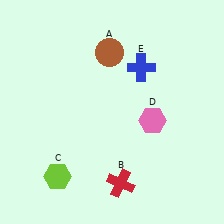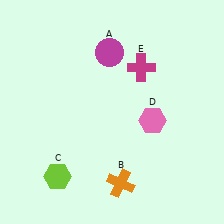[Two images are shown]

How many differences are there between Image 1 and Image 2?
There are 3 differences between the two images.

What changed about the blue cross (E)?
In Image 1, E is blue. In Image 2, it changed to magenta.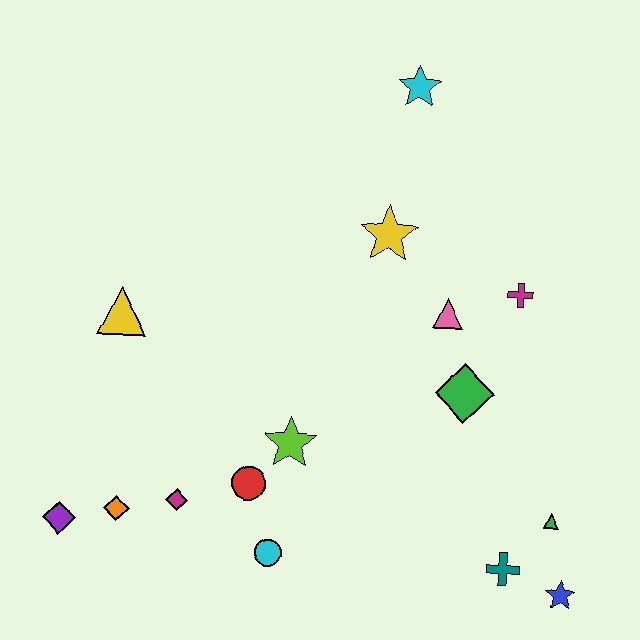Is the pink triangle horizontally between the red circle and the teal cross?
Yes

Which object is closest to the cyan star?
The yellow star is closest to the cyan star.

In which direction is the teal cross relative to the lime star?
The teal cross is to the right of the lime star.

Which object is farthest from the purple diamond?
The cyan star is farthest from the purple diamond.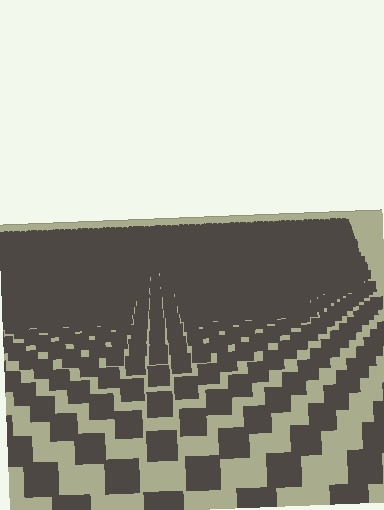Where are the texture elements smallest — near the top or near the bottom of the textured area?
Near the top.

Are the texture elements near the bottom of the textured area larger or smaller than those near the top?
Larger. Near the bottom, elements are closer to the viewer and appear at a bigger on-screen size.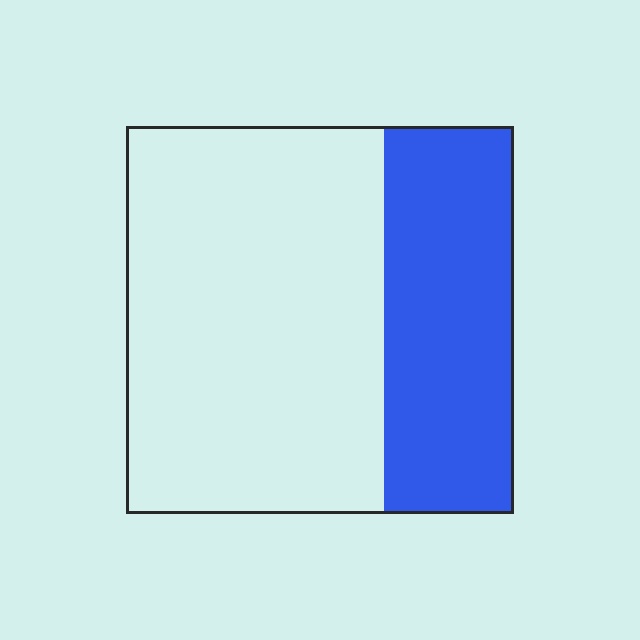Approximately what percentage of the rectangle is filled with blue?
Approximately 35%.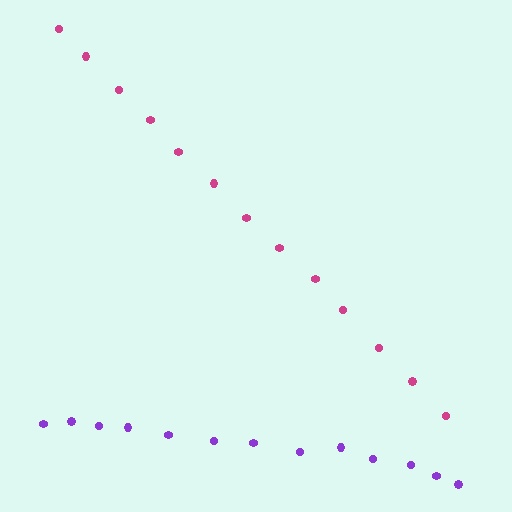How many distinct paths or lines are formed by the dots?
There are 2 distinct paths.